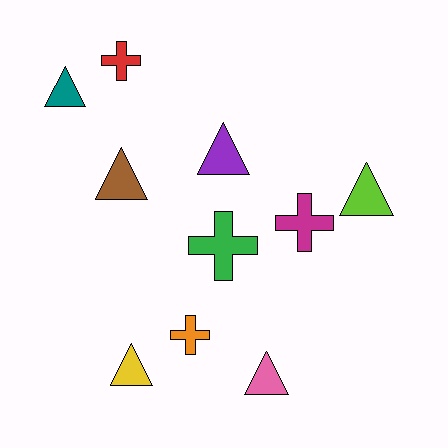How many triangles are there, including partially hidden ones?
There are 6 triangles.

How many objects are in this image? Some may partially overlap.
There are 10 objects.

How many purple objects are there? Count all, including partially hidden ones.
There is 1 purple object.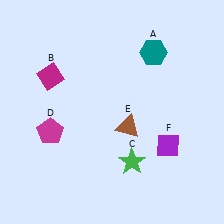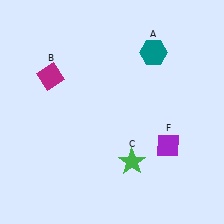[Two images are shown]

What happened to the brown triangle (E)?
The brown triangle (E) was removed in Image 2. It was in the bottom-right area of Image 1.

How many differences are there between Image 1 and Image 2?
There are 2 differences between the two images.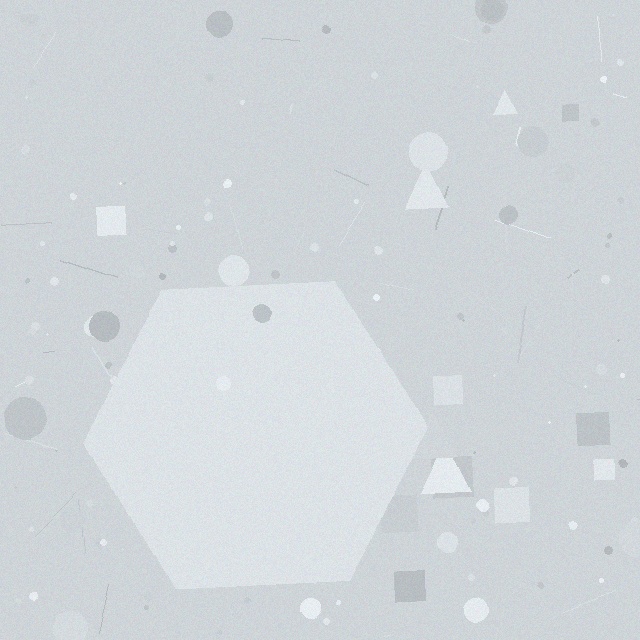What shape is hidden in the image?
A hexagon is hidden in the image.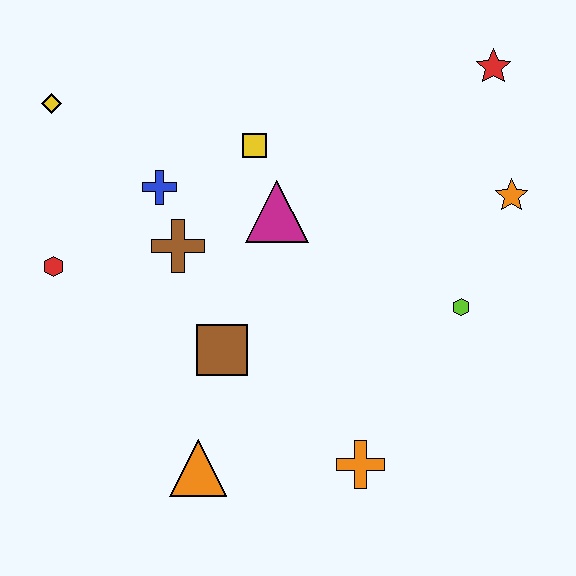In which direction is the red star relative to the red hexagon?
The red star is to the right of the red hexagon.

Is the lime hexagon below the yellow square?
Yes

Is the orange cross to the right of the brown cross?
Yes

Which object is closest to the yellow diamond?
The blue cross is closest to the yellow diamond.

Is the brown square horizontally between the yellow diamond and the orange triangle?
No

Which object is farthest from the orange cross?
The yellow diamond is farthest from the orange cross.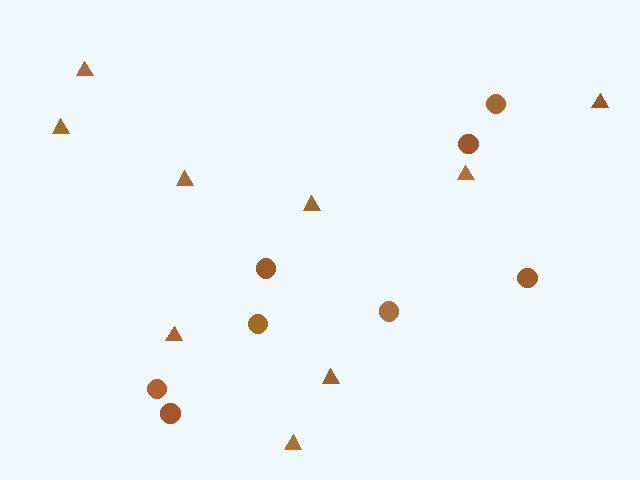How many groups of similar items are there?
There are 2 groups: one group of triangles (9) and one group of circles (8).